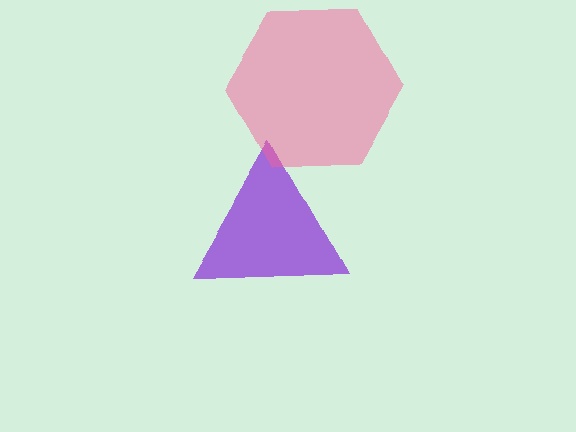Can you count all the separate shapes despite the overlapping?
Yes, there are 2 separate shapes.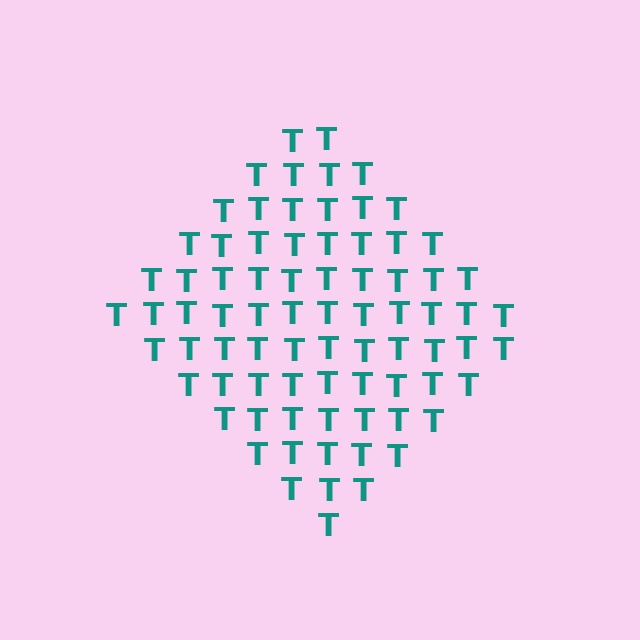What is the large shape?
The large shape is a diamond.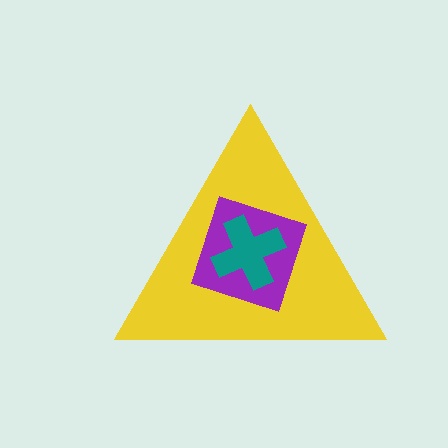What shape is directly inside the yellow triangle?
The purple diamond.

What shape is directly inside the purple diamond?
The teal cross.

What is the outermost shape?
The yellow triangle.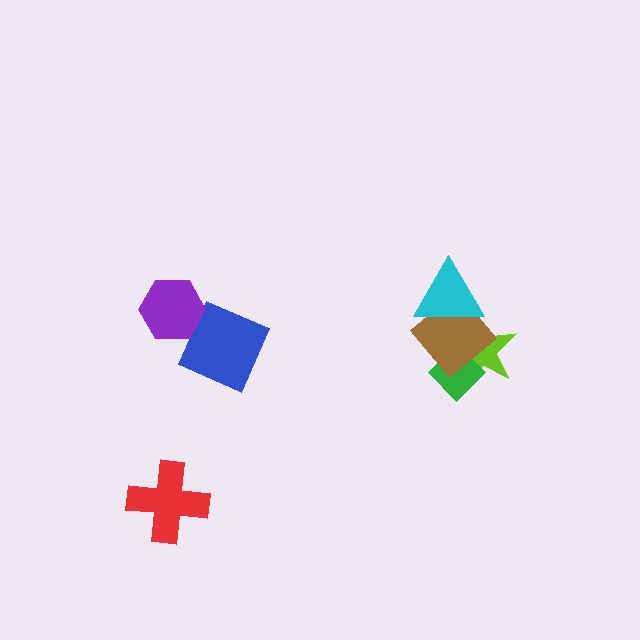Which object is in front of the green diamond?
The brown diamond is in front of the green diamond.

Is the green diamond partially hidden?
Yes, it is partially covered by another shape.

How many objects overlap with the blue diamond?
1 object overlaps with the blue diamond.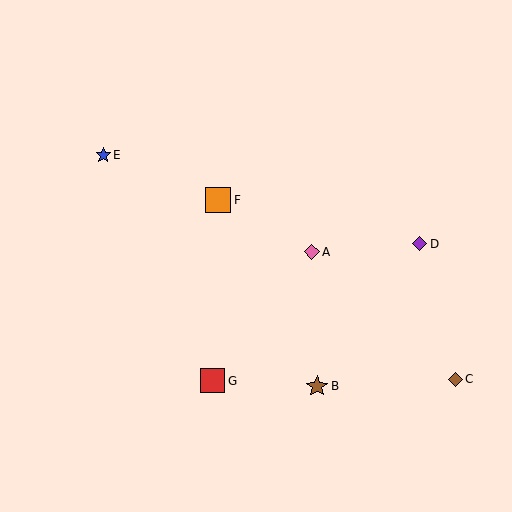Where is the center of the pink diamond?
The center of the pink diamond is at (312, 252).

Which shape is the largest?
The orange square (labeled F) is the largest.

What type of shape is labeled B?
Shape B is a brown star.